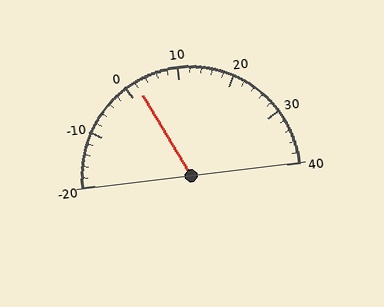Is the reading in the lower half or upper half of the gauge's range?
The reading is in the lower half of the range (-20 to 40).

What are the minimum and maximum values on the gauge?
The gauge ranges from -20 to 40.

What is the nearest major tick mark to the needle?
The nearest major tick mark is 0.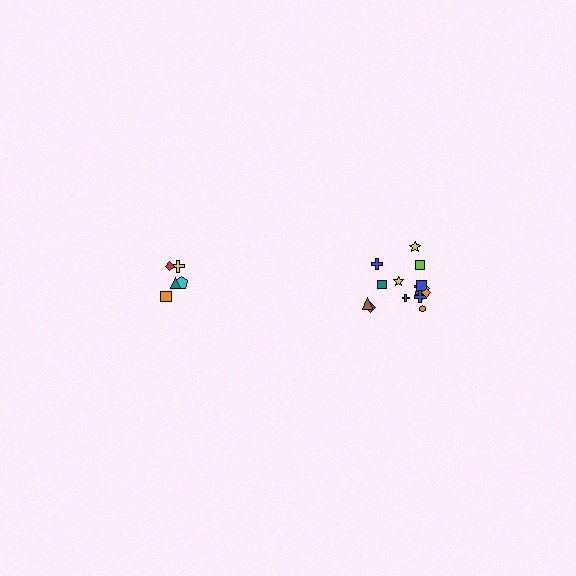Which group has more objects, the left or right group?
The right group.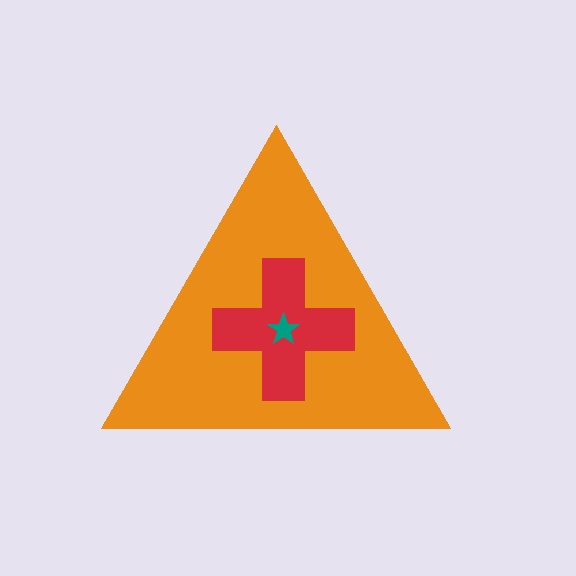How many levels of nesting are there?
3.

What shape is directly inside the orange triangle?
The red cross.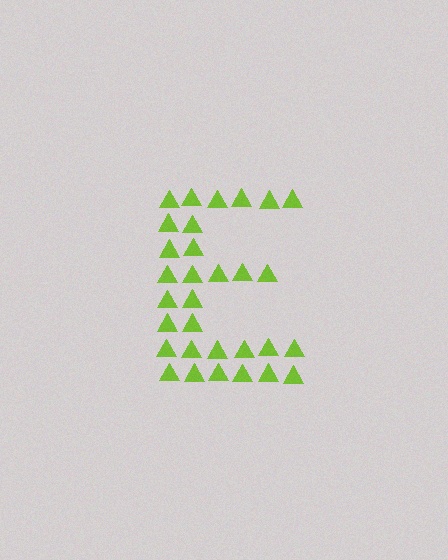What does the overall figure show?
The overall figure shows the letter E.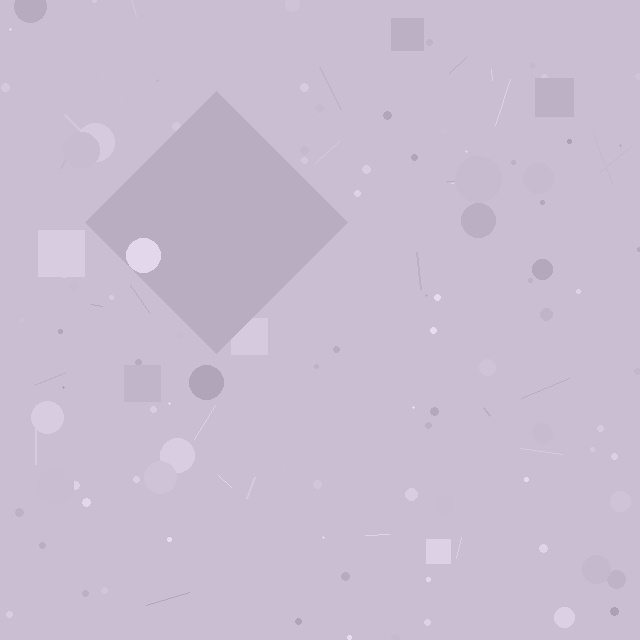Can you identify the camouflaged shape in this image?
The camouflaged shape is a diamond.